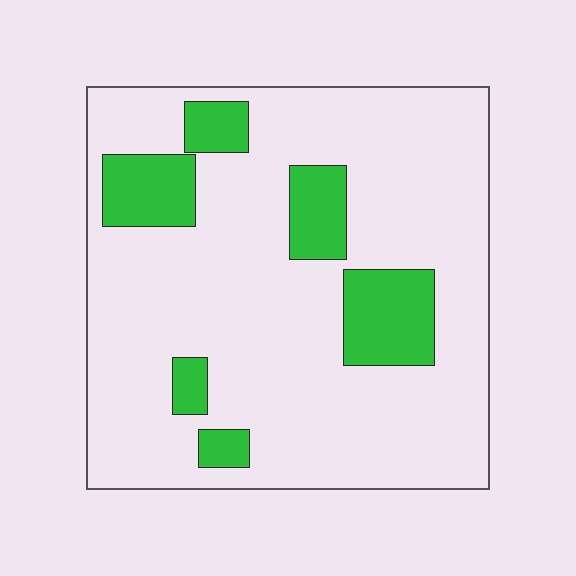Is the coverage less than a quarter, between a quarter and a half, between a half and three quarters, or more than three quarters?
Less than a quarter.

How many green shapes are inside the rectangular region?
6.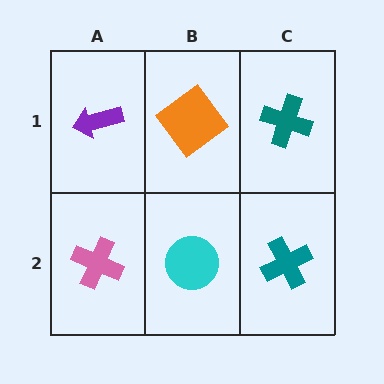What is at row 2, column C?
A teal cross.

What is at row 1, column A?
A purple arrow.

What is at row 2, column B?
A cyan circle.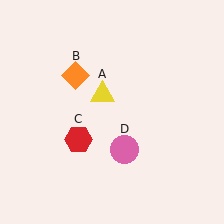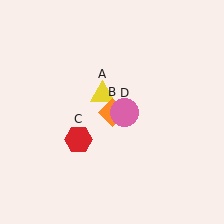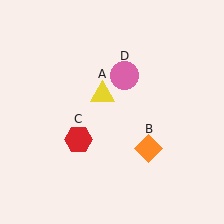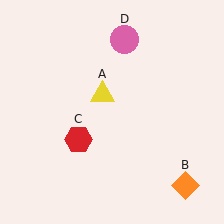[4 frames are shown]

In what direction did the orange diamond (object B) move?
The orange diamond (object B) moved down and to the right.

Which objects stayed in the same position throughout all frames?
Yellow triangle (object A) and red hexagon (object C) remained stationary.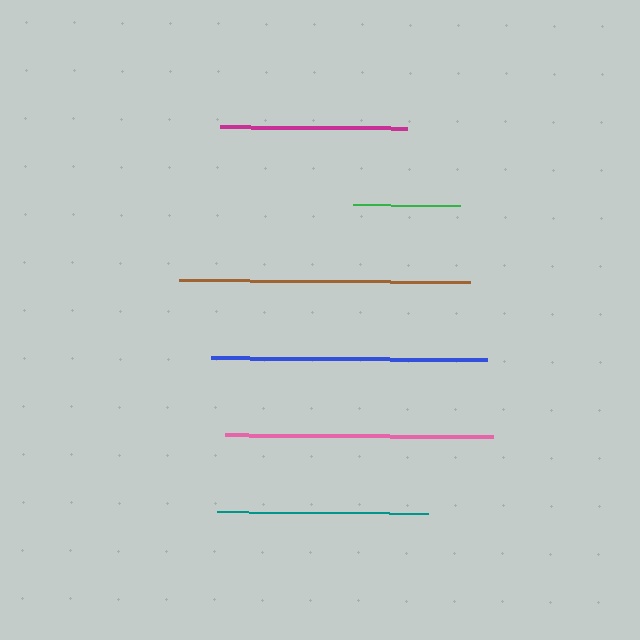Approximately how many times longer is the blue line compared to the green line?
The blue line is approximately 2.6 times the length of the green line.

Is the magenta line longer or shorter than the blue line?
The blue line is longer than the magenta line.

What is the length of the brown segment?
The brown segment is approximately 291 pixels long.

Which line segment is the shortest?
The green line is the shortest at approximately 107 pixels.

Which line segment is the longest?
The brown line is the longest at approximately 291 pixels.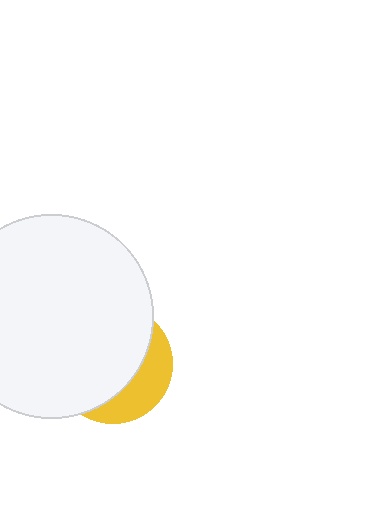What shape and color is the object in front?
The object in front is a white circle.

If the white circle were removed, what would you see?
You would see the complete yellow circle.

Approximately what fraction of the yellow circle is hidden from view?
Roughly 70% of the yellow circle is hidden behind the white circle.